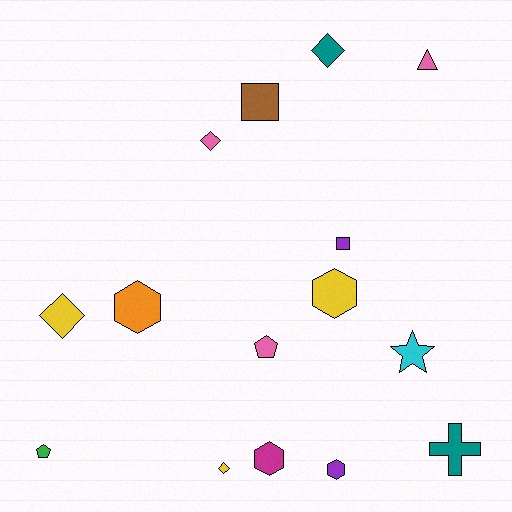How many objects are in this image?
There are 15 objects.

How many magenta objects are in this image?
There is 1 magenta object.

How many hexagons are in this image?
There are 4 hexagons.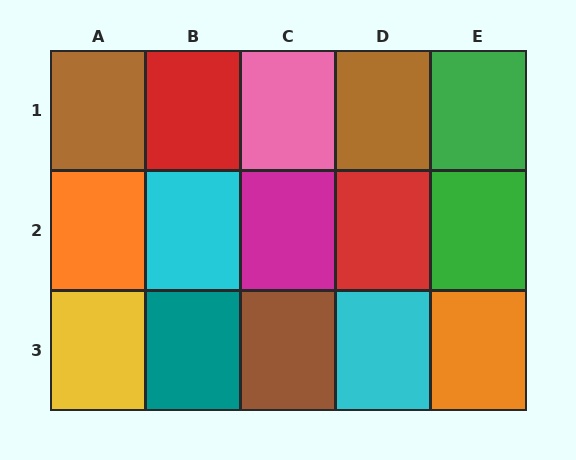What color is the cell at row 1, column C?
Pink.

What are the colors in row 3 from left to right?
Yellow, teal, brown, cyan, orange.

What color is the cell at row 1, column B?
Red.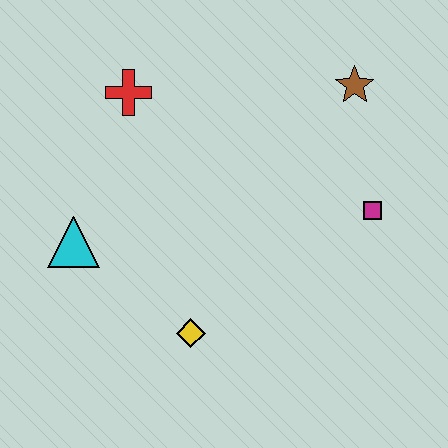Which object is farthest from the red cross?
The magenta square is farthest from the red cross.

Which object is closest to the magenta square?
The brown star is closest to the magenta square.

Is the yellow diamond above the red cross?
No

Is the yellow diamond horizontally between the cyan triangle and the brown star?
Yes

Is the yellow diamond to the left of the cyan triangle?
No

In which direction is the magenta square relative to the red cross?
The magenta square is to the right of the red cross.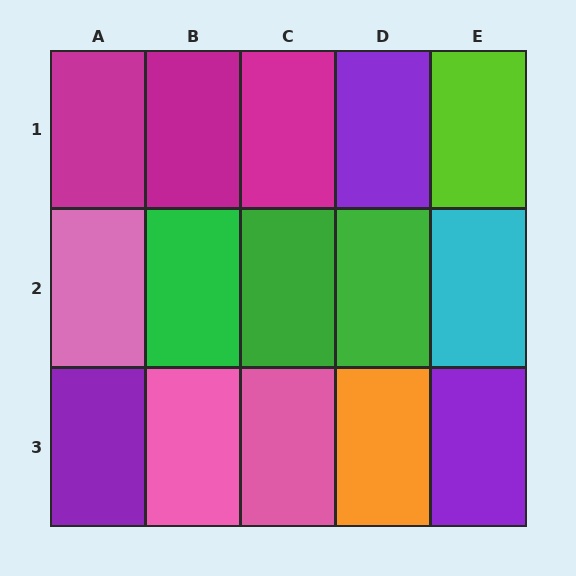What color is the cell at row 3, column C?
Pink.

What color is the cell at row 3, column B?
Pink.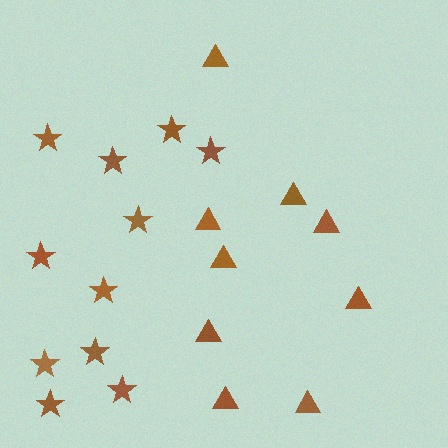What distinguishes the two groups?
There are 2 groups: one group of triangles (9) and one group of stars (11).